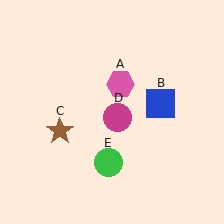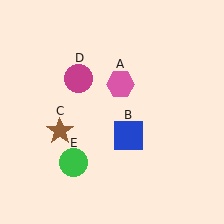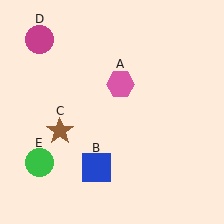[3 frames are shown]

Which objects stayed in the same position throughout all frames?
Pink hexagon (object A) and brown star (object C) remained stationary.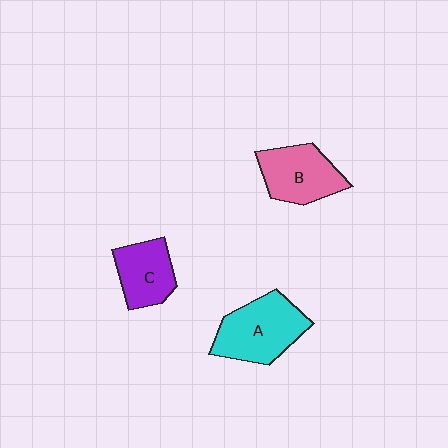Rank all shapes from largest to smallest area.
From largest to smallest: A (cyan), B (pink), C (purple).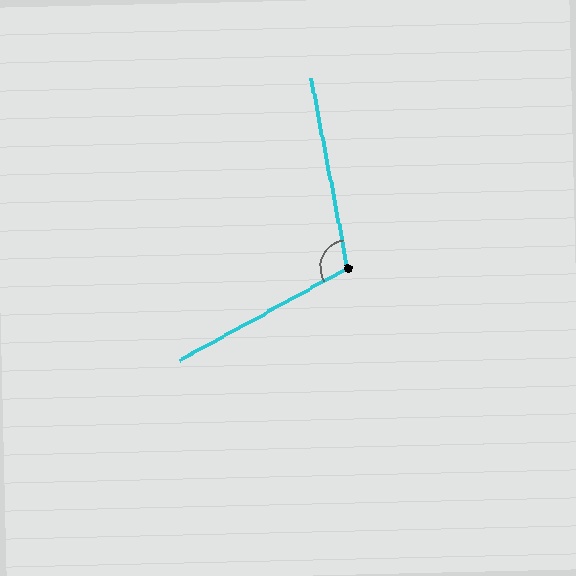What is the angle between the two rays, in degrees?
Approximately 108 degrees.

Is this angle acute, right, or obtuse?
It is obtuse.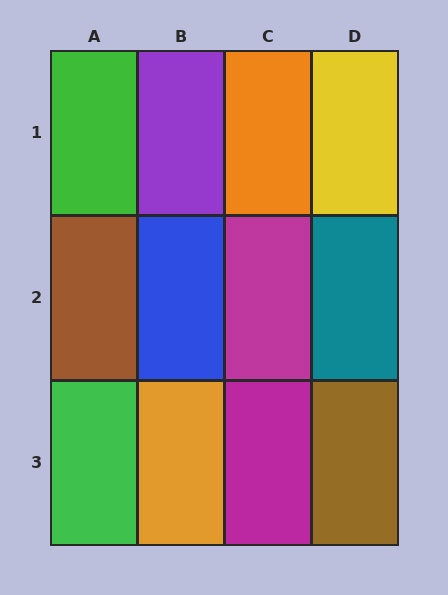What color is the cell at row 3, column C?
Magenta.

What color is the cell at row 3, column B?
Orange.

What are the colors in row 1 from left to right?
Green, purple, orange, yellow.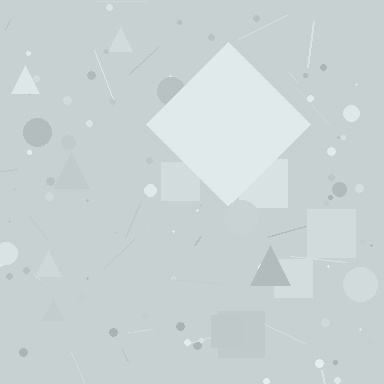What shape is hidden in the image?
A diamond is hidden in the image.